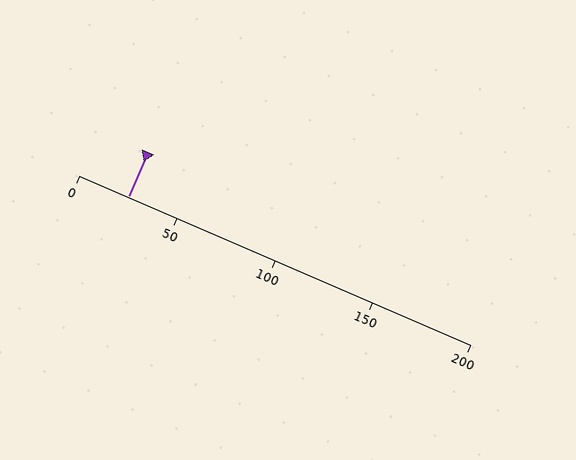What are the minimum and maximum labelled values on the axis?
The axis runs from 0 to 200.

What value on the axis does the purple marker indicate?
The marker indicates approximately 25.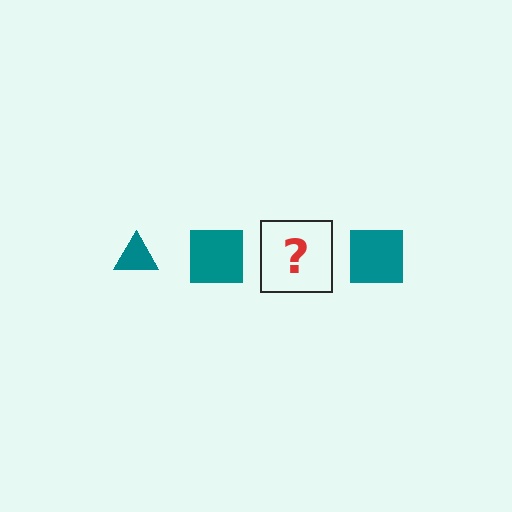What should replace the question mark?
The question mark should be replaced with a teal triangle.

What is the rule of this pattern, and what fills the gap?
The rule is that the pattern cycles through triangle, square shapes in teal. The gap should be filled with a teal triangle.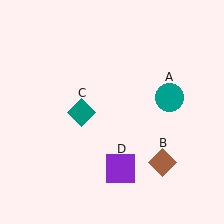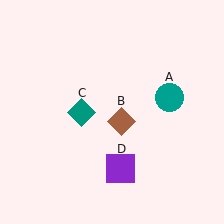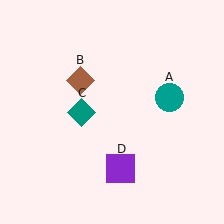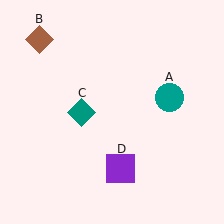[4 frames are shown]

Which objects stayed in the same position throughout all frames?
Teal circle (object A) and teal diamond (object C) and purple square (object D) remained stationary.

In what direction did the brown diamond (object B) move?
The brown diamond (object B) moved up and to the left.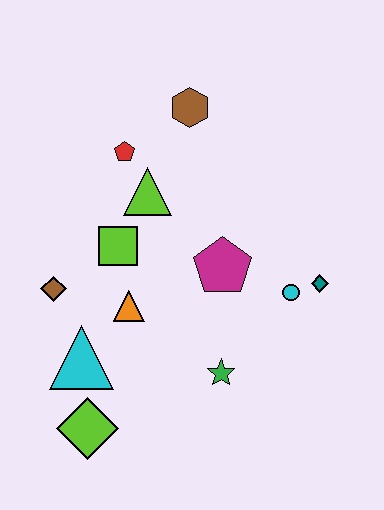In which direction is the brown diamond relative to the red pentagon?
The brown diamond is below the red pentagon.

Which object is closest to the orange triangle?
The lime square is closest to the orange triangle.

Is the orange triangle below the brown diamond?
Yes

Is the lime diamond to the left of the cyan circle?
Yes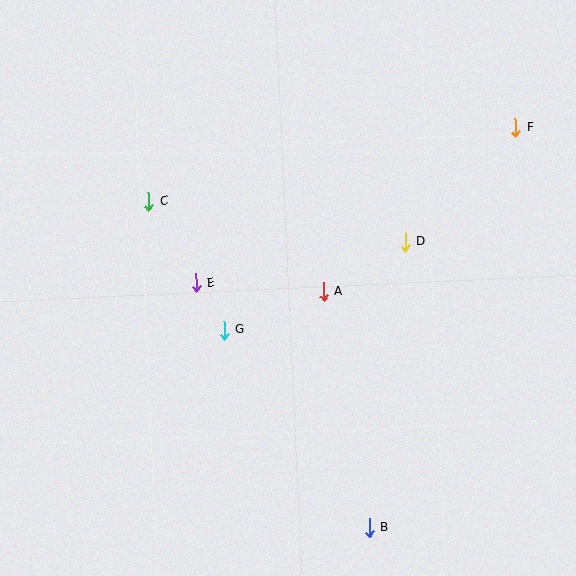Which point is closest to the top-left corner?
Point C is closest to the top-left corner.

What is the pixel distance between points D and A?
The distance between D and A is 96 pixels.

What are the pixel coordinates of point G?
Point G is at (224, 330).